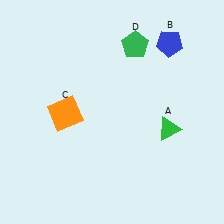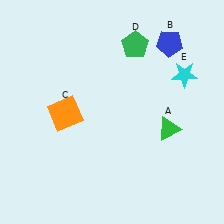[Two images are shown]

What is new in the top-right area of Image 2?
A cyan star (E) was added in the top-right area of Image 2.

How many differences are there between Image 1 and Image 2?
There is 1 difference between the two images.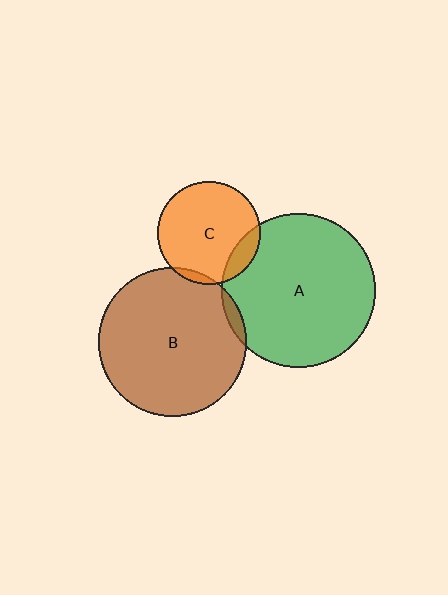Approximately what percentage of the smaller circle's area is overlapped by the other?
Approximately 10%.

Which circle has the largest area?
Circle A (green).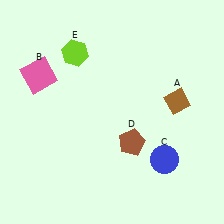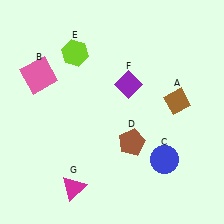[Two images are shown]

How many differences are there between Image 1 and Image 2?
There are 2 differences between the two images.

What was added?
A purple diamond (F), a magenta triangle (G) were added in Image 2.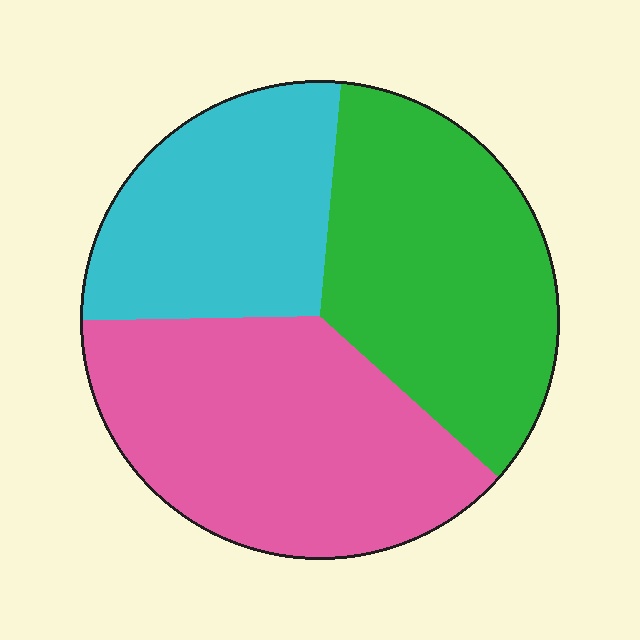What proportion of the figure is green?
Green takes up about one third (1/3) of the figure.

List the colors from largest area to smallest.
From largest to smallest: pink, green, cyan.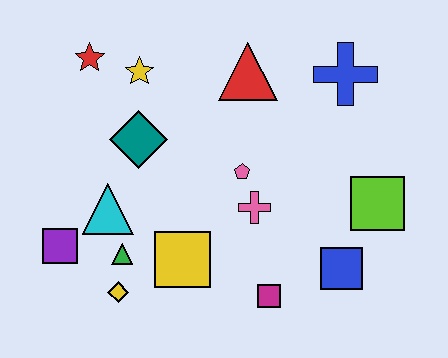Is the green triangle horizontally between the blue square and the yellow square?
No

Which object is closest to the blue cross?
The red triangle is closest to the blue cross.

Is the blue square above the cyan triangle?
No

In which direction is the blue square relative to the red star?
The blue square is to the right of the red star.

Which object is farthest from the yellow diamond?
The blue cross is farthest from the yellow diamond.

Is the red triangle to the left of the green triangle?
No